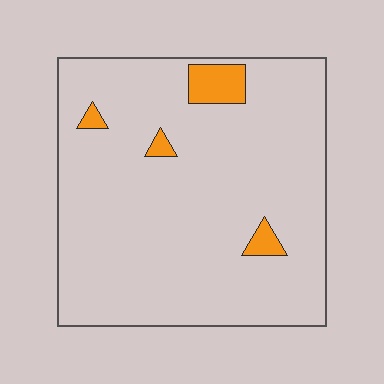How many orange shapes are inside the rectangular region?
4.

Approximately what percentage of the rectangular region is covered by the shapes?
Approximately 5%.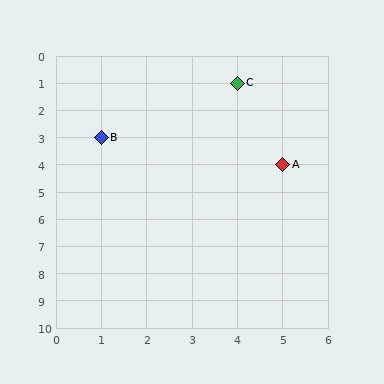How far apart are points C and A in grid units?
Points C and A are 1 column and 3 rows apart (about 3.2 grid units diagonally).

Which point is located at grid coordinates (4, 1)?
Point C is at (4, 1).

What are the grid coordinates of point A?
Point A is at grid coordinates (5, 4).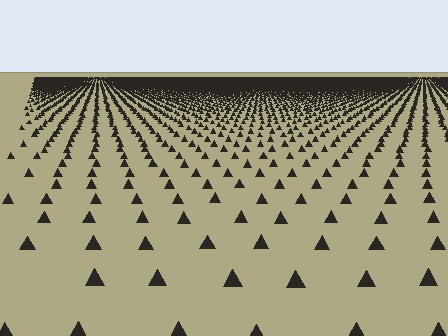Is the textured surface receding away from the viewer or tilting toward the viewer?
The surface is receding away from the viewer. Texture elements get smaller and denser toward the top.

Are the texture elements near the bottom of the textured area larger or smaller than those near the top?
Larger. Near the bottom, elements are closer to the viewer and appear at a bigger on-screen size.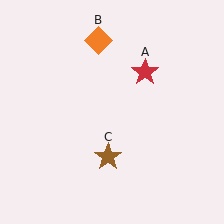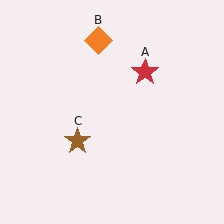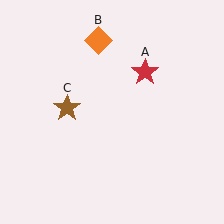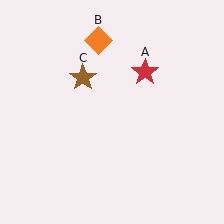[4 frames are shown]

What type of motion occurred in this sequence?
The brown star (object C) rotated clockwise around the center of the scene.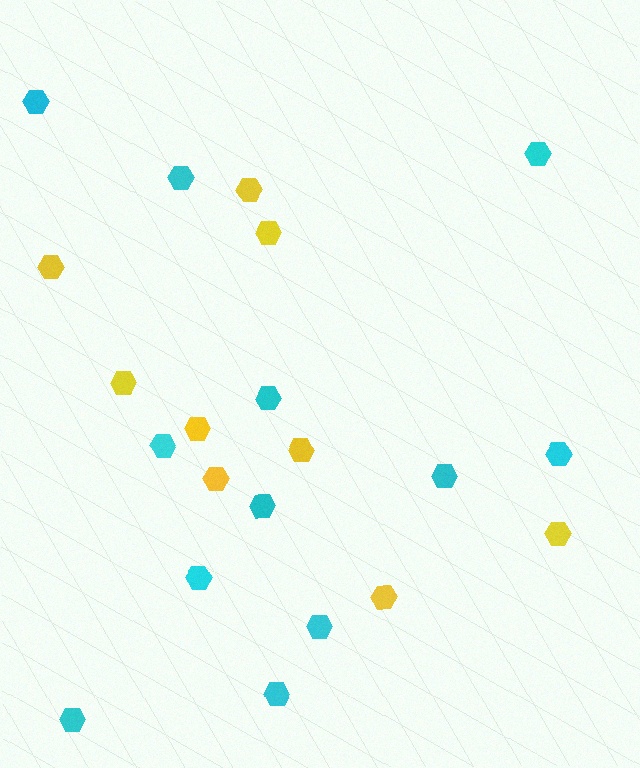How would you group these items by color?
There are 2 groups: one group of yellow hexagons (9) and one group of cyan hexagons (12).